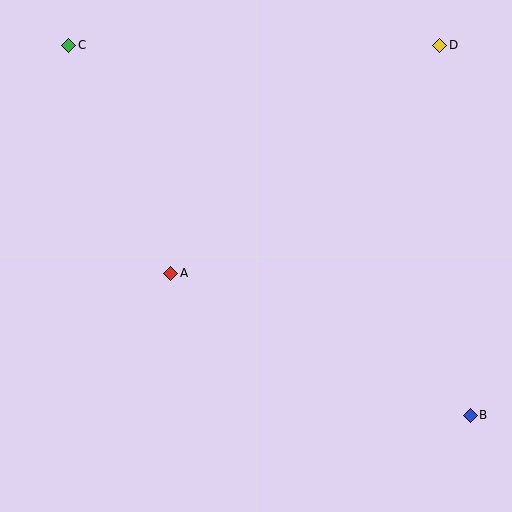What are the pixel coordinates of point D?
Point D is at (440, 45).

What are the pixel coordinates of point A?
Point A is at (171, 273).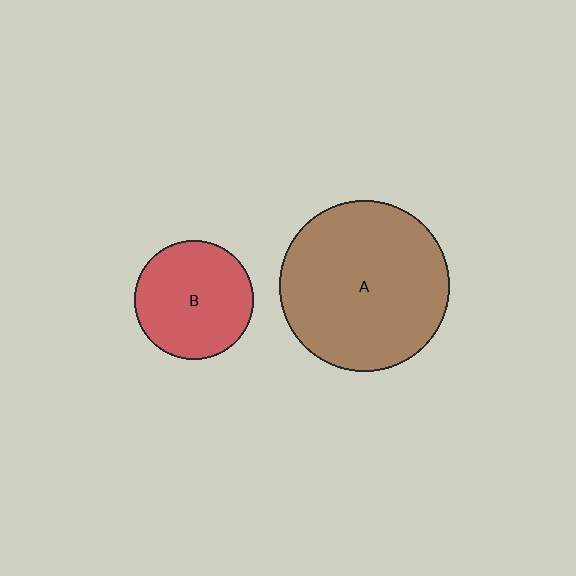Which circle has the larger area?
Circle A (brown).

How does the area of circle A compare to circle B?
Approximately 2.0 times.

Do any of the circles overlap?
No, none of the circles overlap.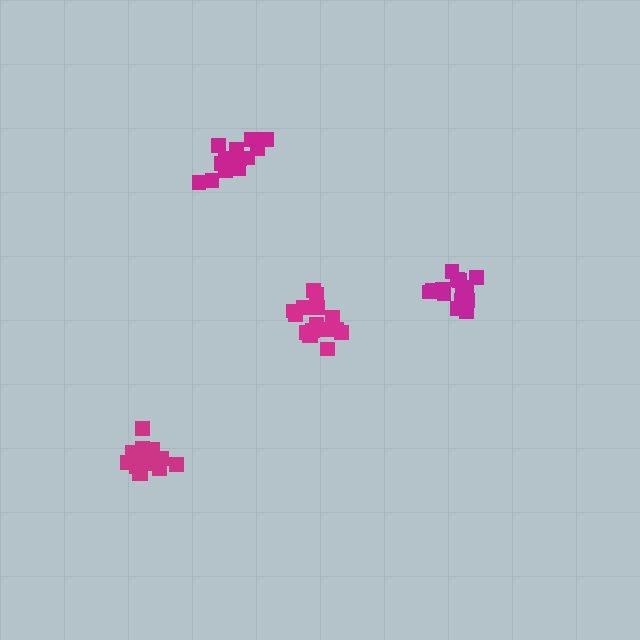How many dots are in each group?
Group 1: 16 dots, Group 2: 13 dots, Group 3: 17 dots, Group 4: 14 dots (60 total).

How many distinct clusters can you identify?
There are 4 distinct clusters.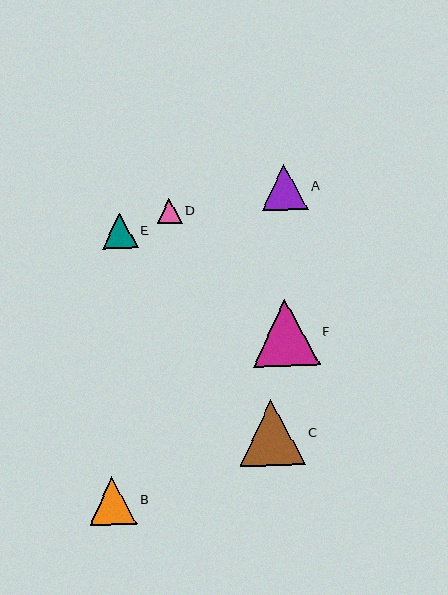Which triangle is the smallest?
Triangle D is the smallest with a size of approximately 25 pixels.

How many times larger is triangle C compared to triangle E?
Triangle C is approximately 1.9 times the size of triangle E.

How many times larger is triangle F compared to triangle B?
Triangle F is approximately 1.4 times the size of triangle B.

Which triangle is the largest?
Triangle F is the largest with a size of approximately 67 pixels.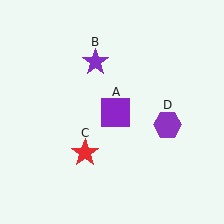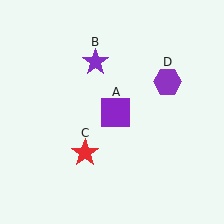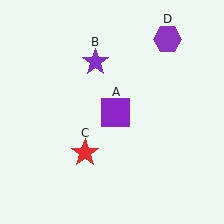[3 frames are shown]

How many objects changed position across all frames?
1 object changed position: purple hexagon (object D).